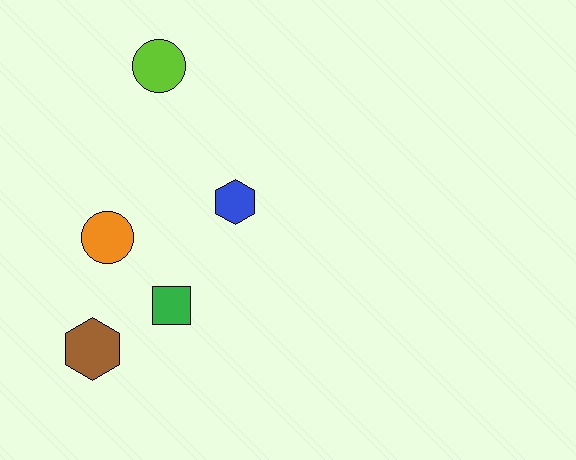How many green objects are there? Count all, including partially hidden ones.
There is 1 green object.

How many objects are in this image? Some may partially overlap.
There are 5 objects.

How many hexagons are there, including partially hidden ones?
There are 2 hexagons.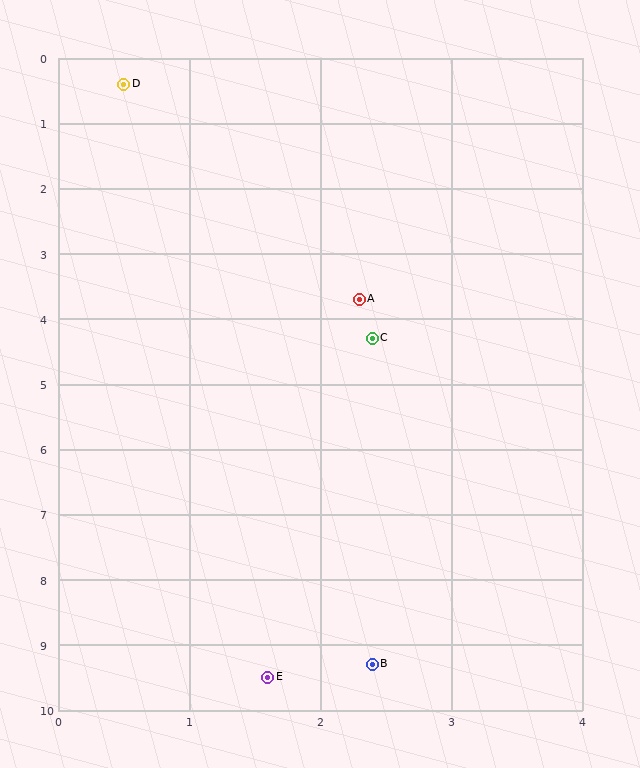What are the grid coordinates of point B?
Point B is at approximately (2.4, 9.3).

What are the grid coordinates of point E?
Point E is at approximately (1.6, 9.5).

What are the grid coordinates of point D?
Point D is at approximately (0.5, 0.4).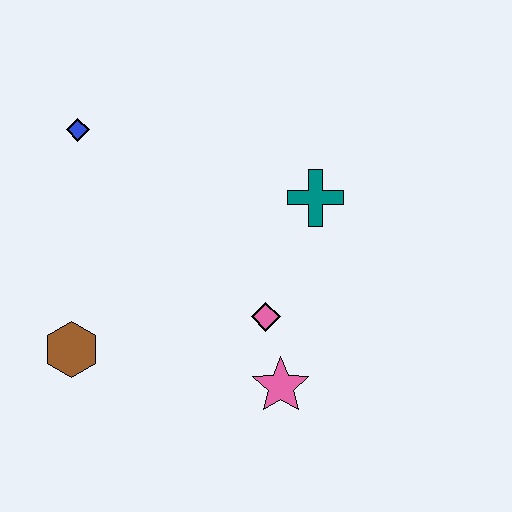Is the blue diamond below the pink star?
No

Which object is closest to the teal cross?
The pink diamond is closest to the teal cross.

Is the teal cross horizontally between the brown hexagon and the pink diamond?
No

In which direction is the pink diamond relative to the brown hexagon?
The pink diamond is to the right of the brown hexagon.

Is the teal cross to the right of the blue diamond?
Yes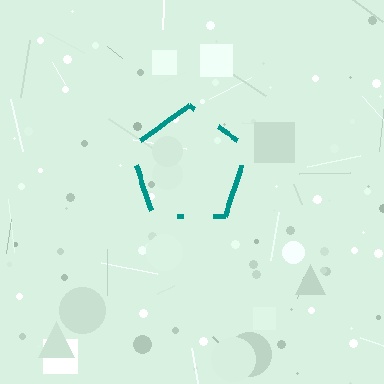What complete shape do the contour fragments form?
The contour fragments form a pentagon.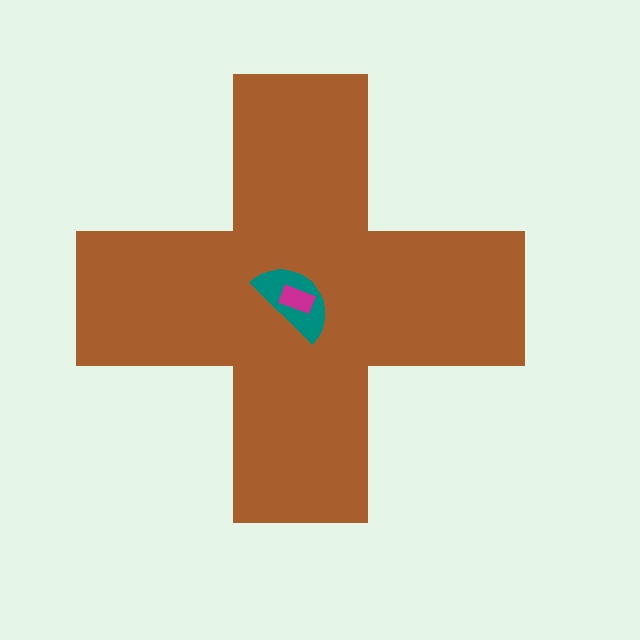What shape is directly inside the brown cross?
The teal semicircle.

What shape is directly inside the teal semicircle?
The magenta rectangle.